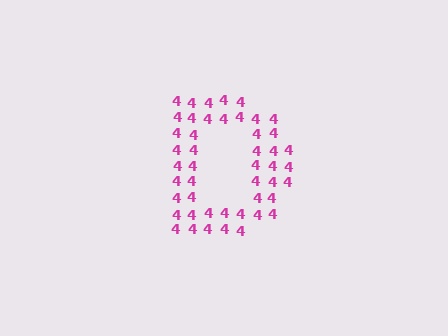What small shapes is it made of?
It is made of small digit 4's.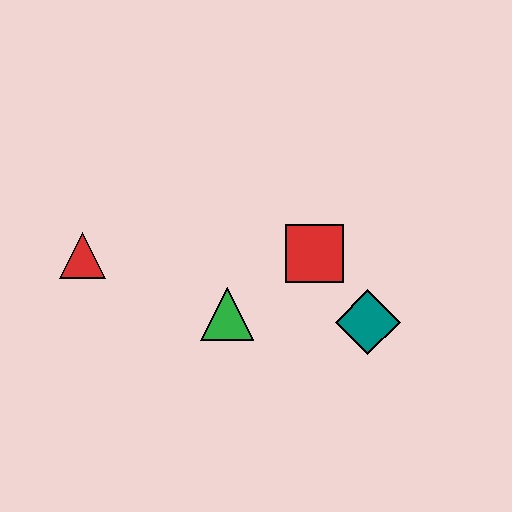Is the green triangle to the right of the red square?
No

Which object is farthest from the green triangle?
The red triangle is farthest from the green triangle.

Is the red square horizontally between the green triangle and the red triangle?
No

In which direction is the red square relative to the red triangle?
The red square is to the right of the red triangle.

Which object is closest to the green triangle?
The red square is closest to the green triangle.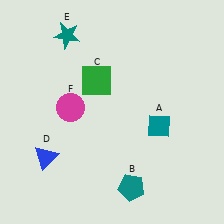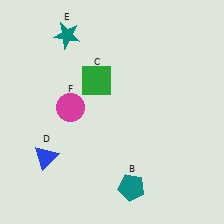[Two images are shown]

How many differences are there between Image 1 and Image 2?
There is 1 difference between the two images.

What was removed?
The teal diamond (A) was removed in Image 2.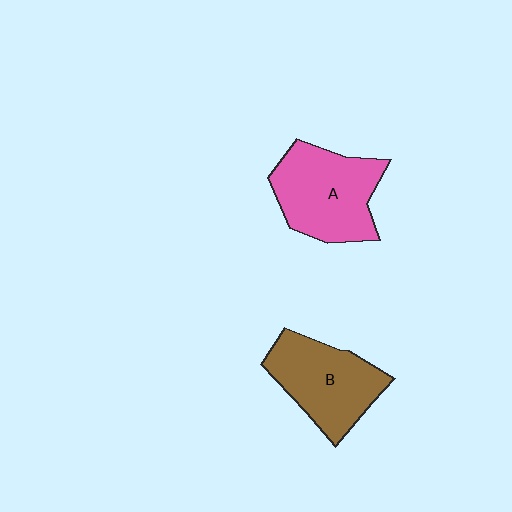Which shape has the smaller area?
Shape B (brown).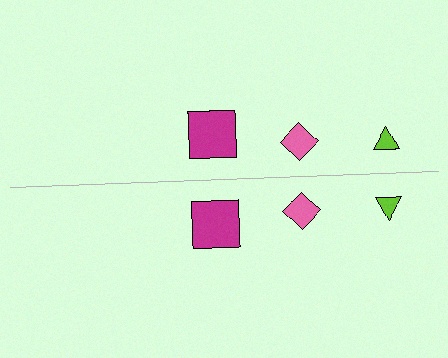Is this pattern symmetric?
Yes, this pattern has bilateral (reflection) symmetry.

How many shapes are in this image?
There are 6 shapes in this image.